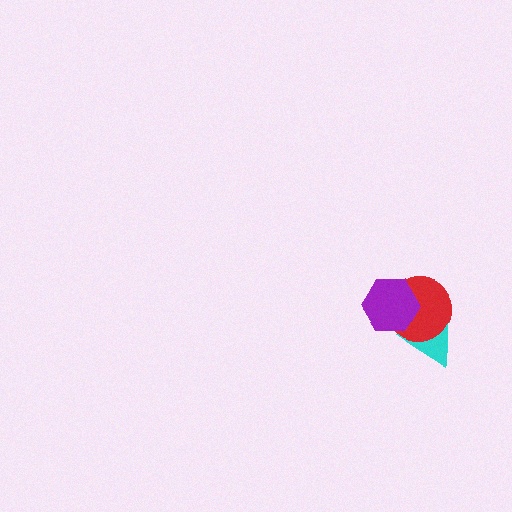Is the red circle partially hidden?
Yes, it is partially covered by another shape.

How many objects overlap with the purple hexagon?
2 objects overlap with the purple hexagon.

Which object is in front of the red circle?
The purple hexagon is in front of the red circle.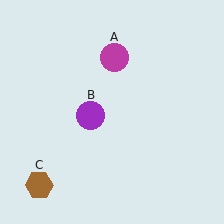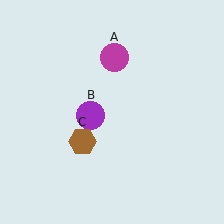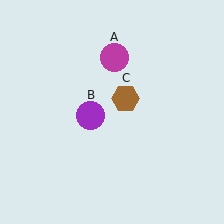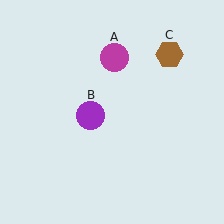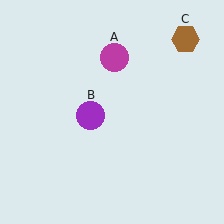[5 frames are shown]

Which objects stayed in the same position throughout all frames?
Magenta circle (object A) and purple circle (object B) remained stationary.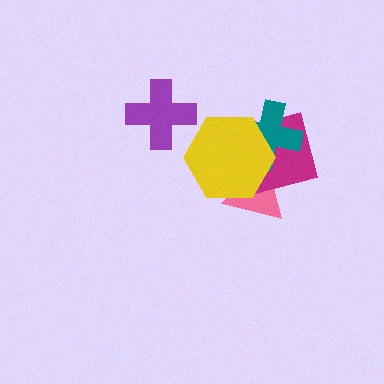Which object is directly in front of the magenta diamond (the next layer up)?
The teal cross is directly in front of the magenta diamond.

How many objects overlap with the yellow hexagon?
3 objects overlap with the yellow hexagon.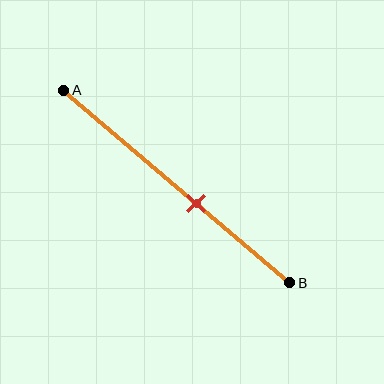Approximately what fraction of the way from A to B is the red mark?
The red mark is approximately 60% of the way from A to B.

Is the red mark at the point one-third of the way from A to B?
No, the mark is at about 60% from A, not at the 33% one-third point.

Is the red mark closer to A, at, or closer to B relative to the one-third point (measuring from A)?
The red mark is closer to point B than the one-third point of segment AB.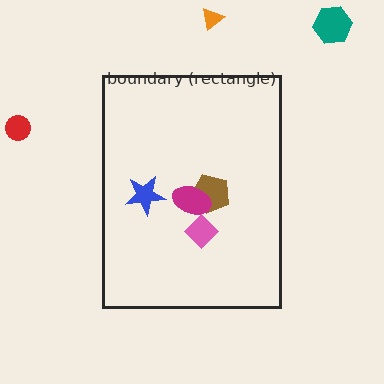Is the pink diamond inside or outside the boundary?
Inside.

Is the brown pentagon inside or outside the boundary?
Inside.